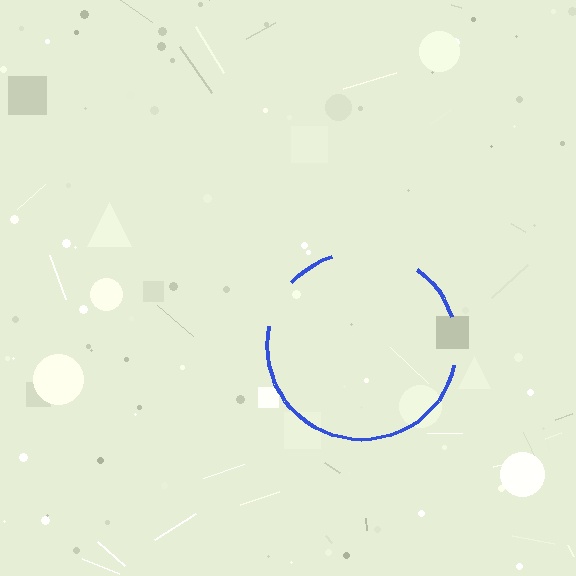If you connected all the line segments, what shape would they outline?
They would outline a circle.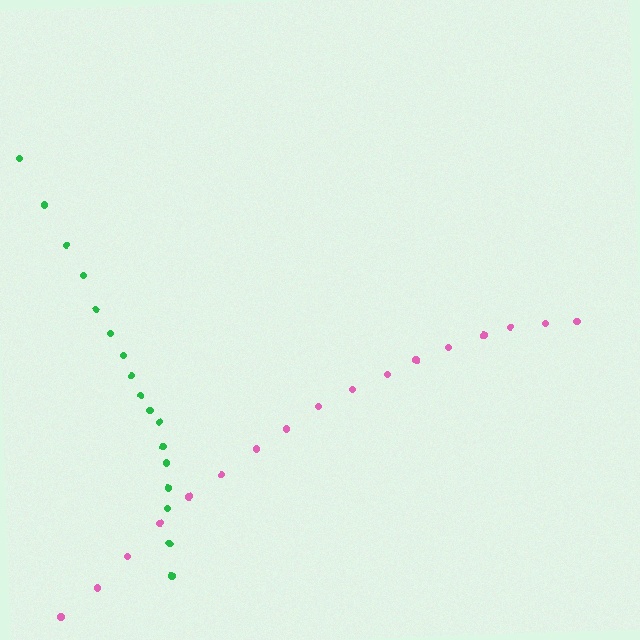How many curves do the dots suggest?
There are 2 distinct paths.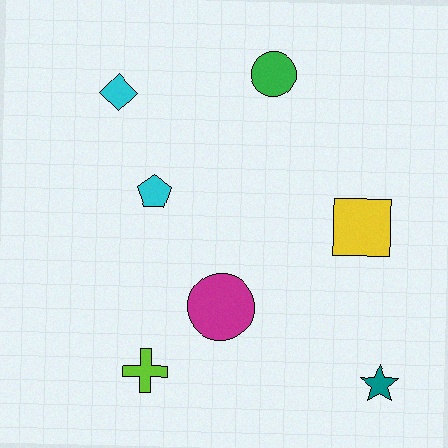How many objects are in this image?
There are 7 objects.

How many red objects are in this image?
There are no red objects.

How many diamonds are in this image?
There is 1 diamond.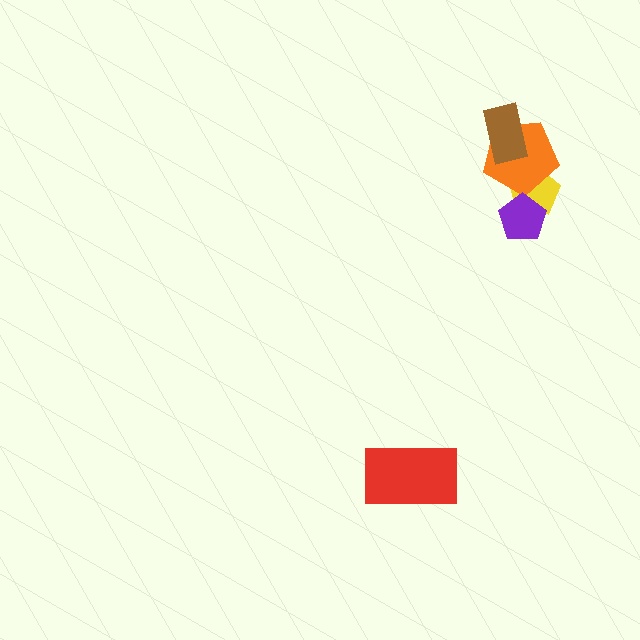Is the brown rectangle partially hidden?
No, no other shape covers it.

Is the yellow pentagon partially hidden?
Yes, it is partially covered by another shape.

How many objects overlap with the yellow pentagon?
2 objects overlap with the yellow pentagon.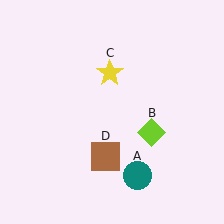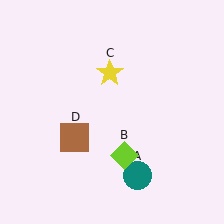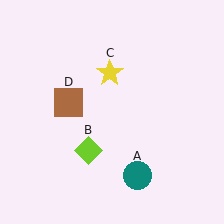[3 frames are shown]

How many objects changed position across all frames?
2 objects changed position: lime diamond (object B), brown square (object D).